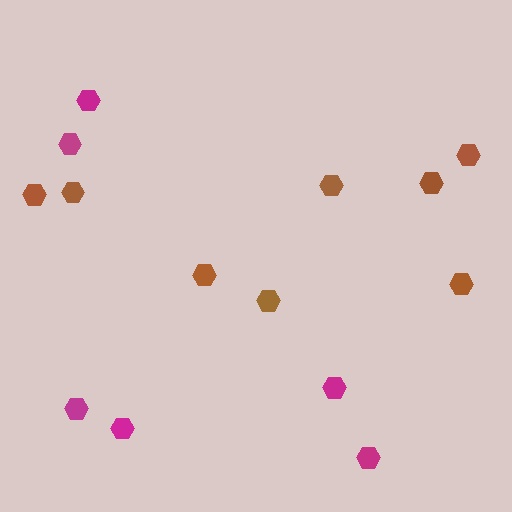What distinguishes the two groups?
There are 2 groups: one group of magenta hexagons (6) and one group of brown hexagons (8).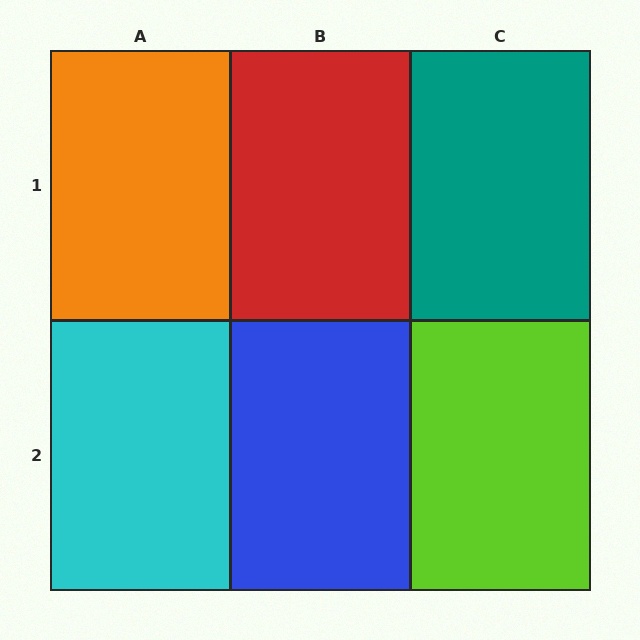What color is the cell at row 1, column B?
Red.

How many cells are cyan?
1 cell is cyan.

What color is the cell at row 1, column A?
Orange.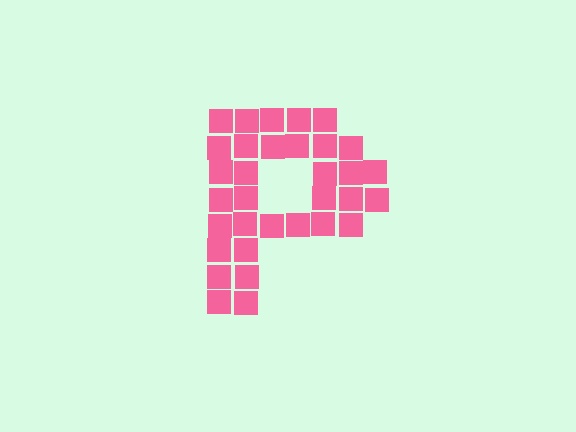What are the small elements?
The small elements are squares.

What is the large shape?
The large shape is the letter P.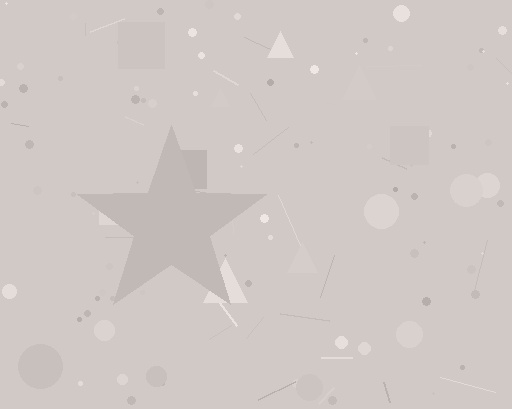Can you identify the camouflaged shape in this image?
The camouflaged shape is a star.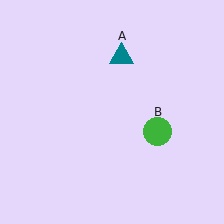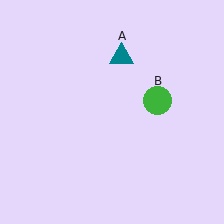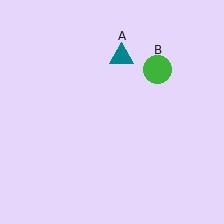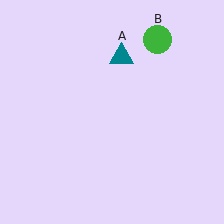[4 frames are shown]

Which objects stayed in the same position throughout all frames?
Teal triangle (object A) remained stationary.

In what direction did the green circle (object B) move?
The green circle (object B) moved up.